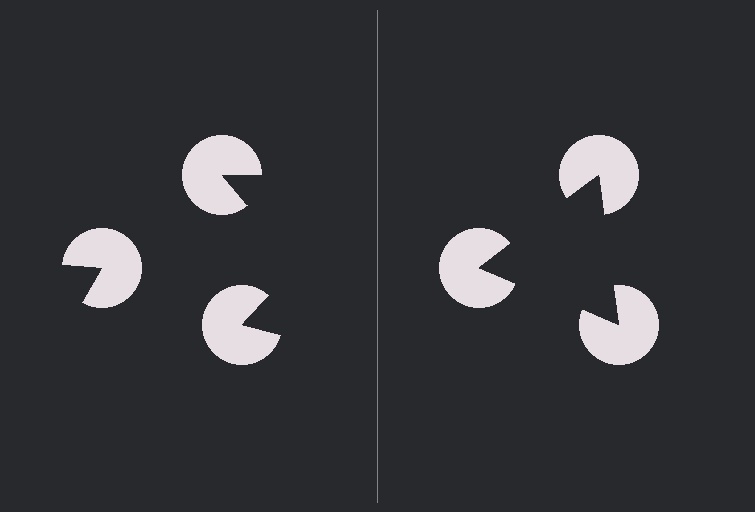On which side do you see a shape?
An illusory triangle appears on the right side. On the left side the wedge cuts are rotated, so no coherent shape forms.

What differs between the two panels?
The pac-man discs are positioned identically on both sides; only the wedge orientations differ. On the right they align to a triangle; on the left they are misaligned.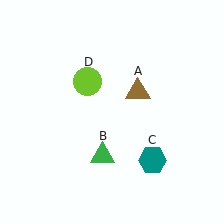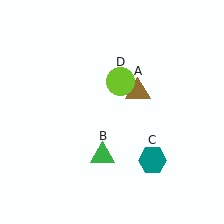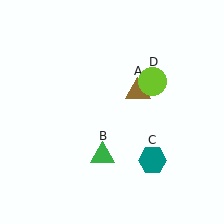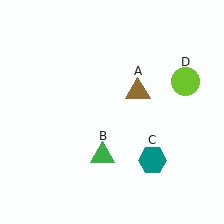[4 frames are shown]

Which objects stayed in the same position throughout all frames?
Brown triangle (object A) and green triangle (object B) and teal hexagon (object C) remained stationary.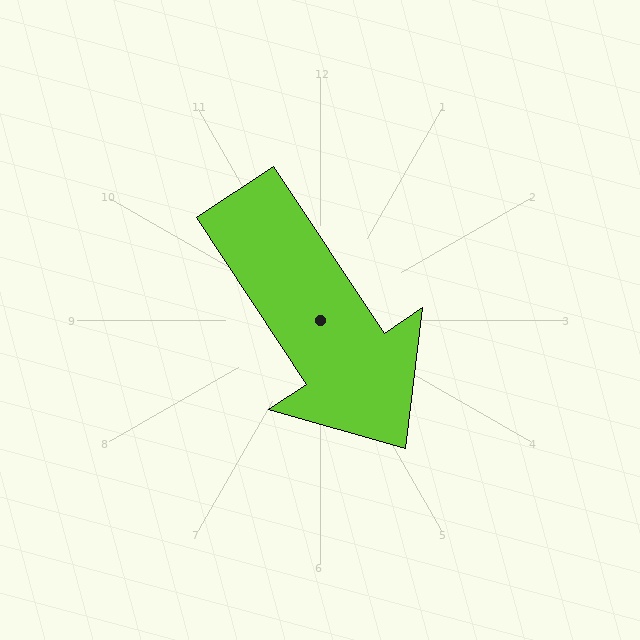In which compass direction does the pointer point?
Southeast.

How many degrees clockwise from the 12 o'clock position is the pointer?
Approximately 146 degrees.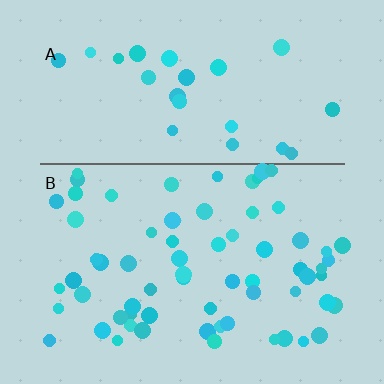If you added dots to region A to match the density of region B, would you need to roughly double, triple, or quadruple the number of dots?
Approximately triple.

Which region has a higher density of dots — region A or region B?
B (the bottom).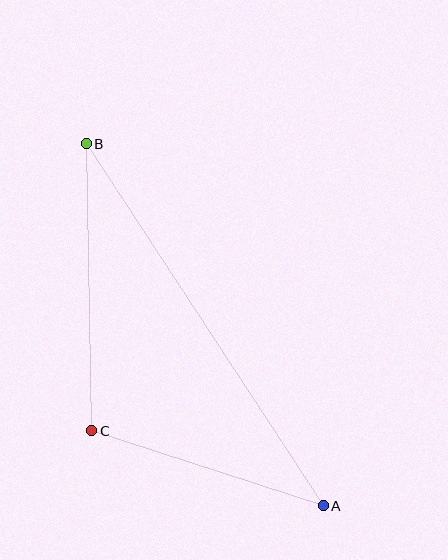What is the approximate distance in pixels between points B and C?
The distance between B and C is approximately 287 pixels.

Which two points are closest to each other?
Points A and C are closest to each other.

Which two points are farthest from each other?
Points A and B are farthest from each other.